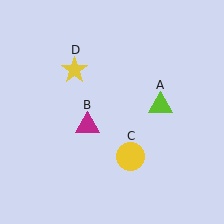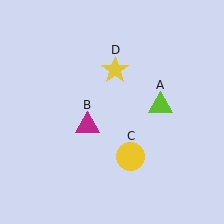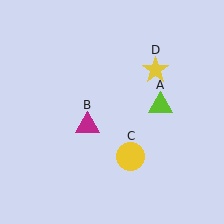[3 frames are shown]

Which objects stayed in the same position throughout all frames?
Lime triangle (object A) and magenta triangle (object B) and yellow circle (object C) remained stationary.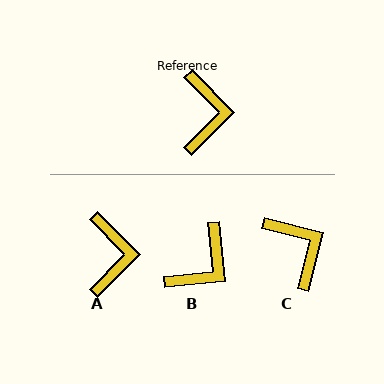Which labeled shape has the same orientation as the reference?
A.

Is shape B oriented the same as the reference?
No, it is off by about 39 degrees.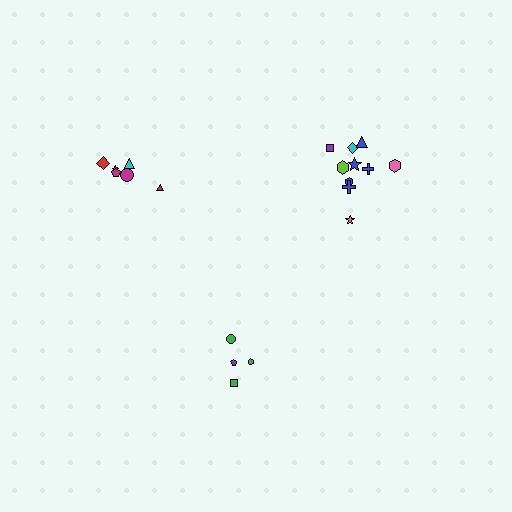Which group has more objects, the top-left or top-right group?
The top-right group.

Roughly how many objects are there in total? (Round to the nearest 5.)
Roughly 20 objects in total.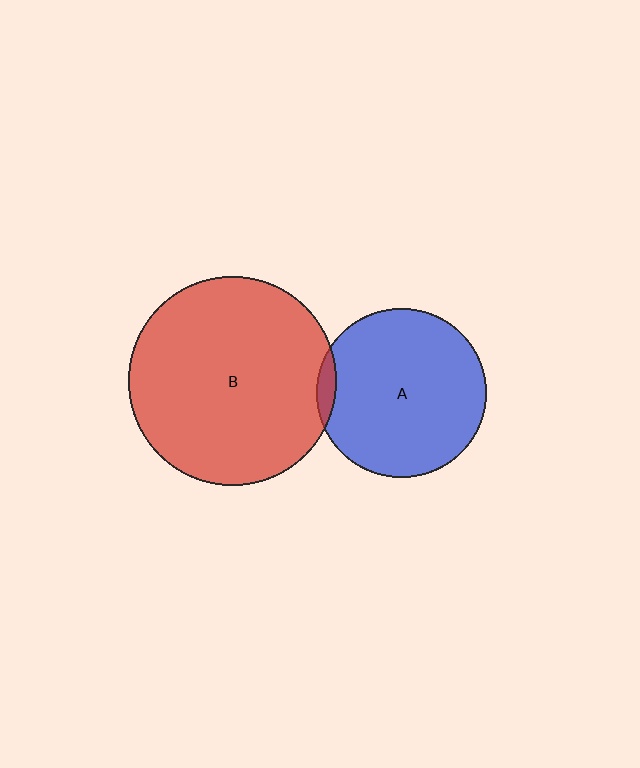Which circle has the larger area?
Circle B (red).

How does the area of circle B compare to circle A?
Approximately 1.5 times.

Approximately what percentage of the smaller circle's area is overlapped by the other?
Approximately 5%.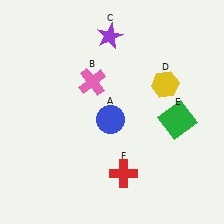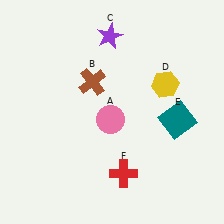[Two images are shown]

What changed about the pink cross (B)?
In Image 1, B is pink. In Image 2, it changed to brown.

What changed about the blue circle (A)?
In Image 1, A is blue. In Image 2, it changed to pink.